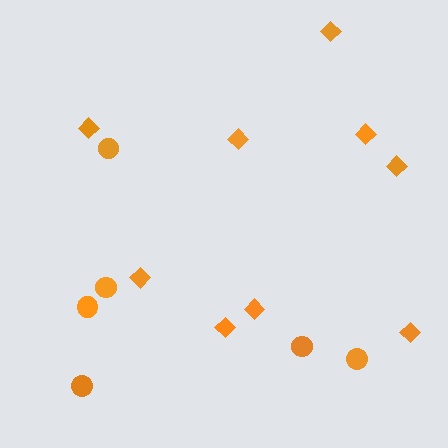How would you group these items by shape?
There are 2 groups: one group of diamonds (9) and one group of circles (6).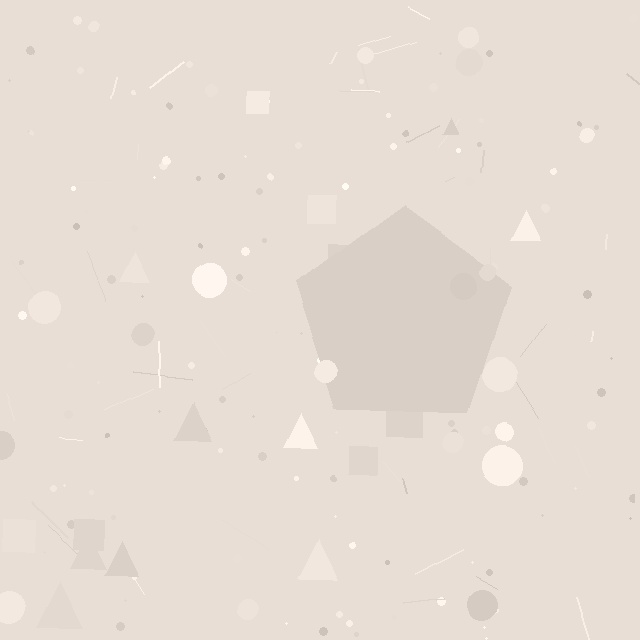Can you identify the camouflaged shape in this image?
The camouflaged shape is a pentagon.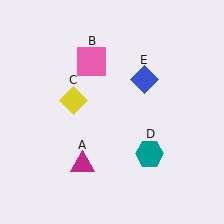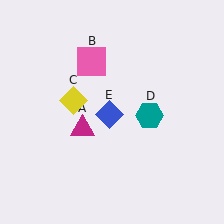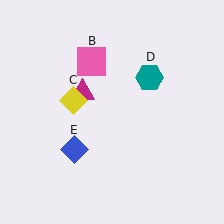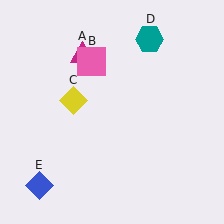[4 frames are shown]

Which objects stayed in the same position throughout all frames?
Pink square (object B) and yellow diamond (object C) remained stationary.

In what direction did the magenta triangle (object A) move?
The magenta triangle (object A) moved up.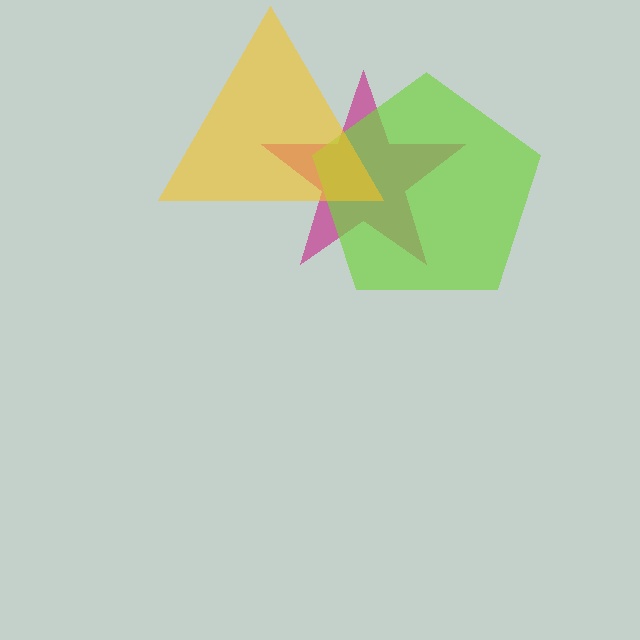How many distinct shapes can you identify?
There are 3 distinct shapes: a magenta star, a lime pentagon, a yellow triangle.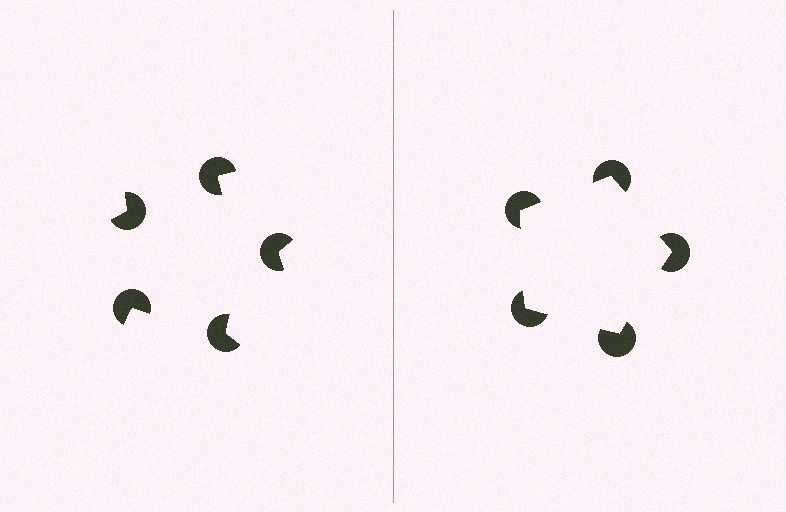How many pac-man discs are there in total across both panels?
10 — 5 on each side.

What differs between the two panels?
The pac-man discs are positioned identically on both sides; only the wedge orientations differ. On the right they align to a pentagon; on the left they are misaligned.